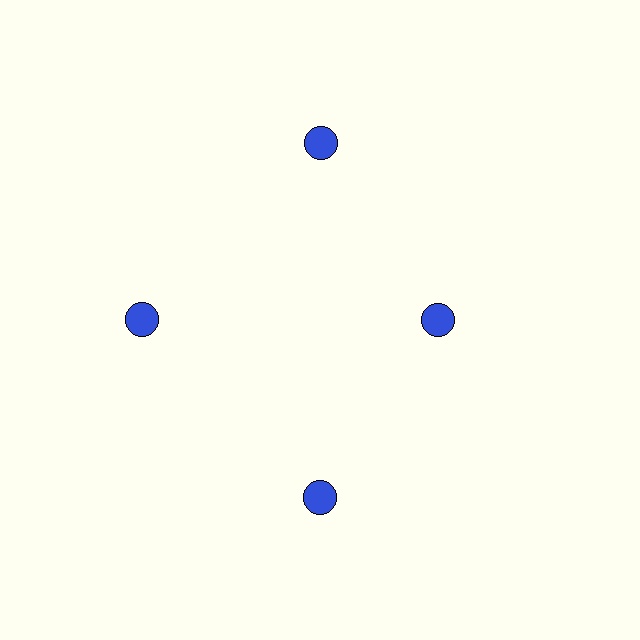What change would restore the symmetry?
The symmetry would be restored by moving it outward, back onto the ring so that all 4 circles sit at equal angles and equal distance from the center.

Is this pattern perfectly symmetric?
No. The 4 blue circles are arranged in a ring, but one element near the 3 o'clock position is pulled inward toward the center, breaking the 4-fold rotational symmetry.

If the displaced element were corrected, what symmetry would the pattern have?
It would have 4-fold rotational symmetry — the pattern would map onto itself every 90 degrees.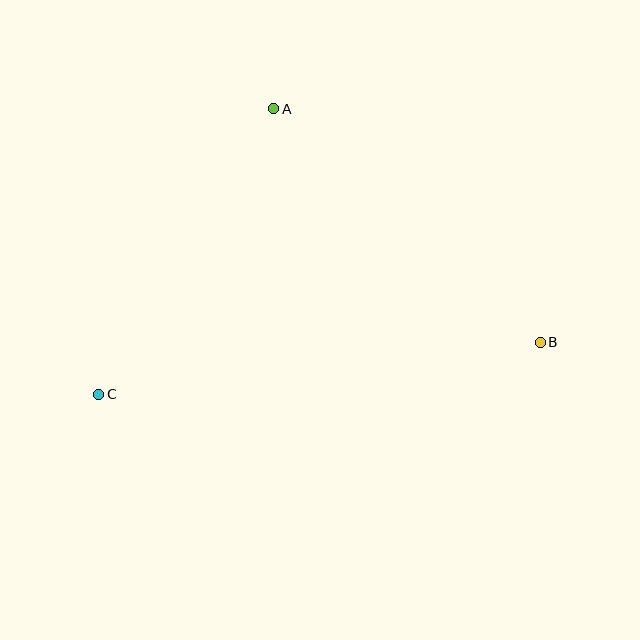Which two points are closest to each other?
Points A and C are closest to each other.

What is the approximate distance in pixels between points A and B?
The distance between A and B is approximately 354 pixels.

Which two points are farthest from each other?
Points B and C are farthest from each other.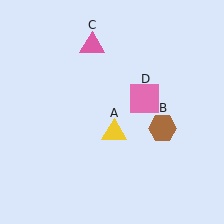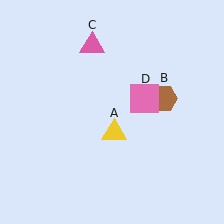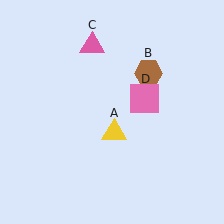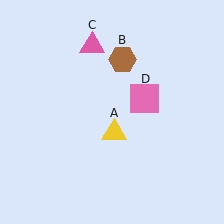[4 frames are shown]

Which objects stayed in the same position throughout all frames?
Yellow triangle (object A) and pink triangle (object C) and pink square (object D) remained stationary.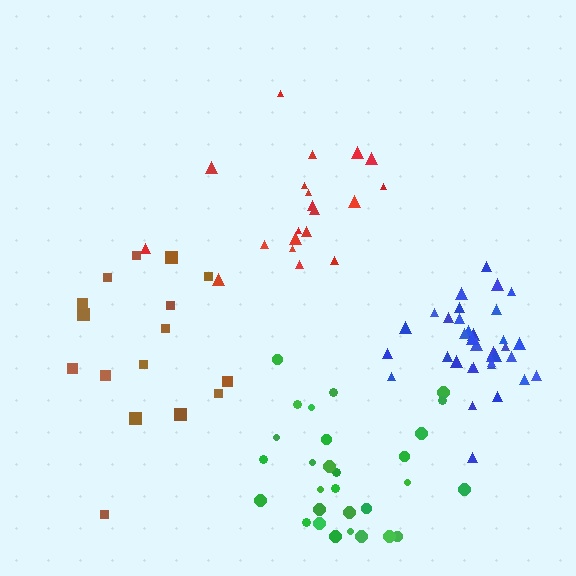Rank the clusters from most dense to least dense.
blue, green, red, brown.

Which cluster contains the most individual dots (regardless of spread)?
Blue (35).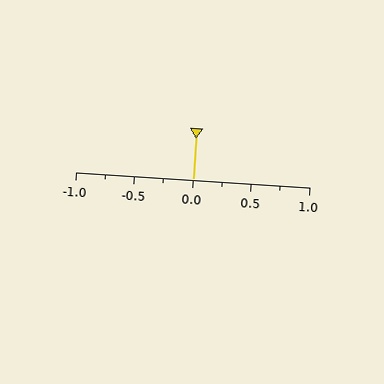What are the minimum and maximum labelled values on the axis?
The axis runs from -1.0 to 1.0.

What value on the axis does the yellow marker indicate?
The marker indicates approximately 0.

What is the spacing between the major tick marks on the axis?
The major ticks are spaced 0.5 apart.